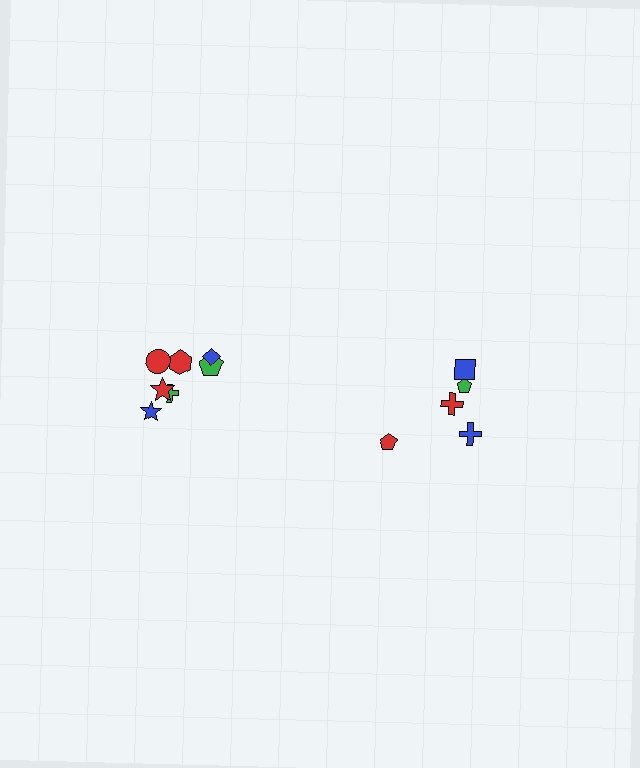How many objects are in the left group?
There are 7 objects.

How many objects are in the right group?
There are 5 objects.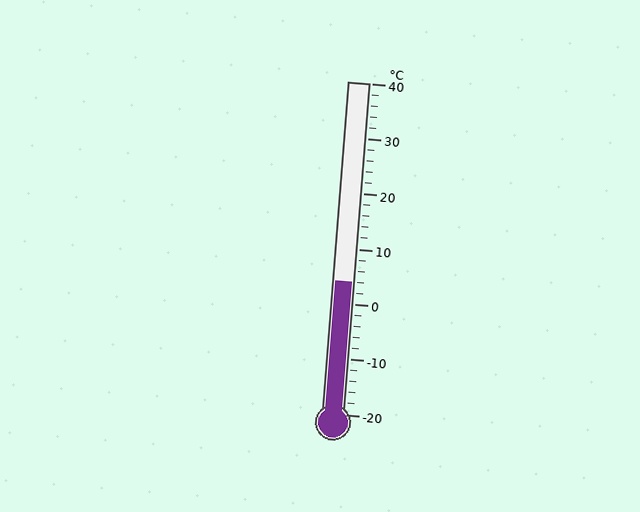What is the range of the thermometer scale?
The thermometer scale ranges from -20°C to 40°C.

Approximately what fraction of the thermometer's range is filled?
The thermometer is filled to approximately 40% of its range.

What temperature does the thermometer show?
The thermometer shows approximately 4°C.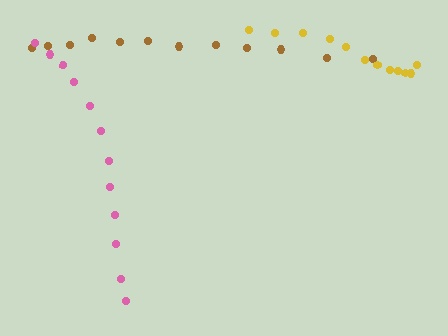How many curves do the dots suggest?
There are 3 distinct paths.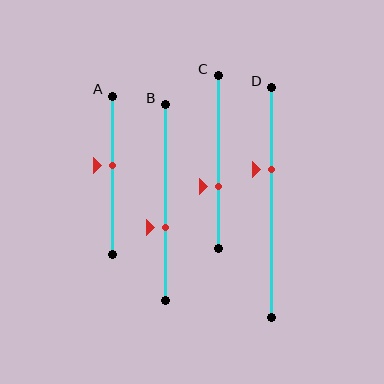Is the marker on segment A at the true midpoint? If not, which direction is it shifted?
No, the marker on segment A is shifted upward by about 6% of the segment length.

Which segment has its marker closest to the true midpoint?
Segment A has its marker closest to the true midpoint.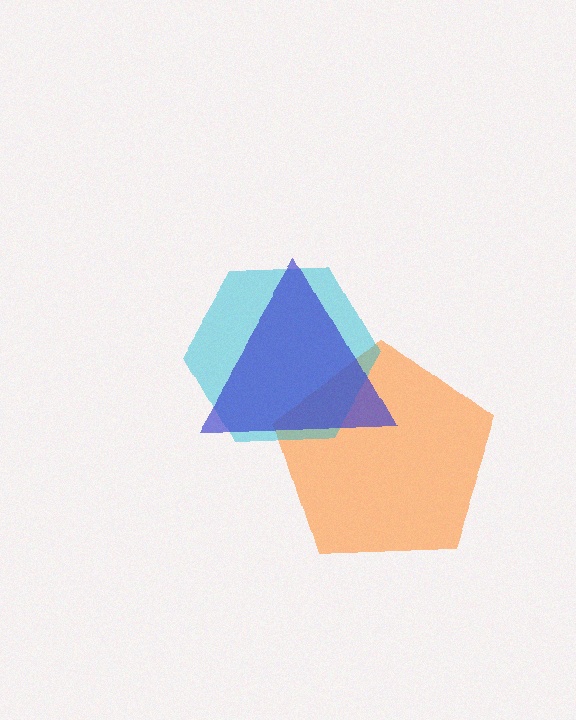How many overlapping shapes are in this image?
There are 3 overlapping shapes in the image.